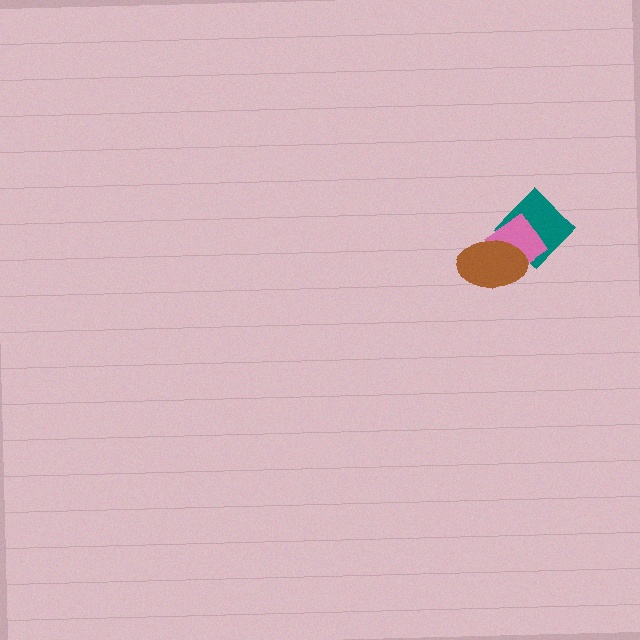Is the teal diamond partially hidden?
Yes, it is partially covered by another shape.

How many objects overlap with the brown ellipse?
2 objects overlap with the brown ellipse.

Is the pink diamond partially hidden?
Yes, it is partially covered by another shape.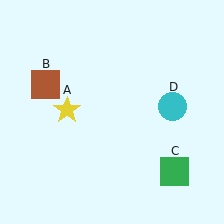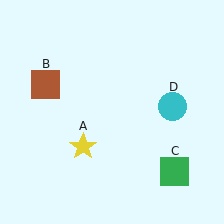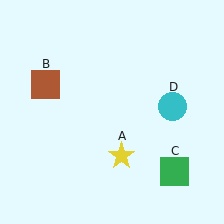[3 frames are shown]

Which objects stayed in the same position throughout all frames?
Brown square (object B) and green square (object C) and cyan circle (object D) remained stationary.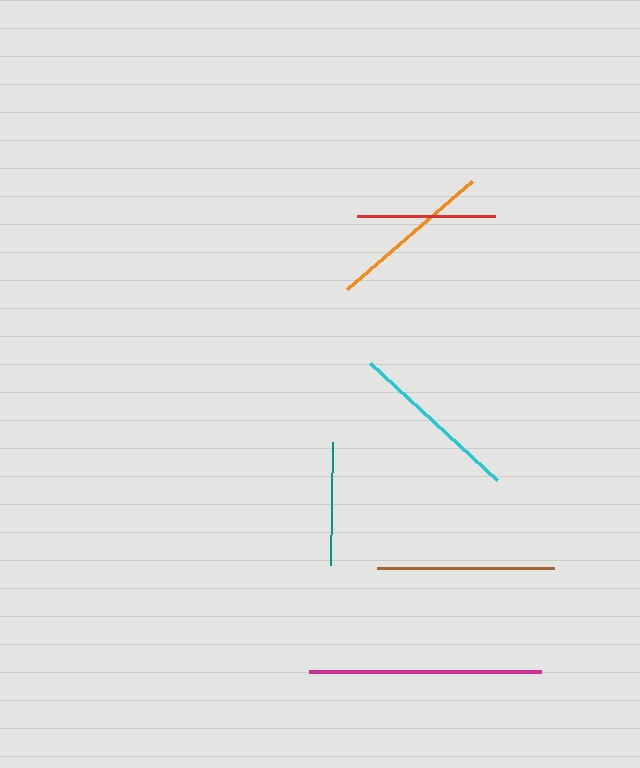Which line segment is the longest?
The magenta line is the longest at approximately 232 pixels.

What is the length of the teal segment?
The teal segment is approximately 122 pixels long.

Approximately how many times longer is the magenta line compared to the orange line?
The magenta line is approximately 1.4 times the length of the orange line.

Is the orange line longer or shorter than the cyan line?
The cyan line is longer than the orange line.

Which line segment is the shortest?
The teal line is the shortest at approximately 122 pixels.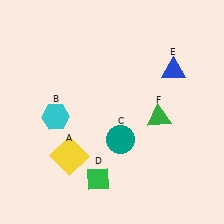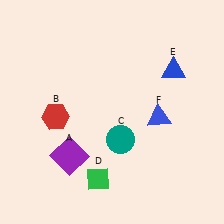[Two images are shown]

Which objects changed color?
A changed from yellow to purple. B changed from cyan to red. F changed from green to blue.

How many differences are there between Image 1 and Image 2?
There are 3 differences between the two images.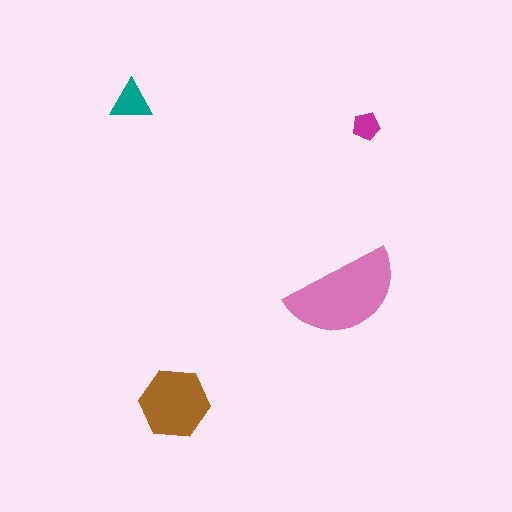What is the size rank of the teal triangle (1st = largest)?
3rd.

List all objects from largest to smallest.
The pink semicircle, the brown hexagon, the teal triangle, the magenta pentagon.